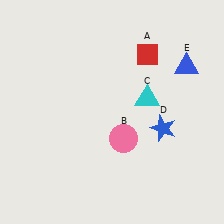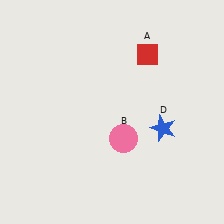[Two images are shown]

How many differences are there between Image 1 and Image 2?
There are 2 differences between the two images.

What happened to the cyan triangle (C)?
The cyan triangle (C) was removed in Image 2. It was in the top-right area of Image 1.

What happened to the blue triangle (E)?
The blue triangle (E) was removed in Image 2. It was in the top-right area of Image 1.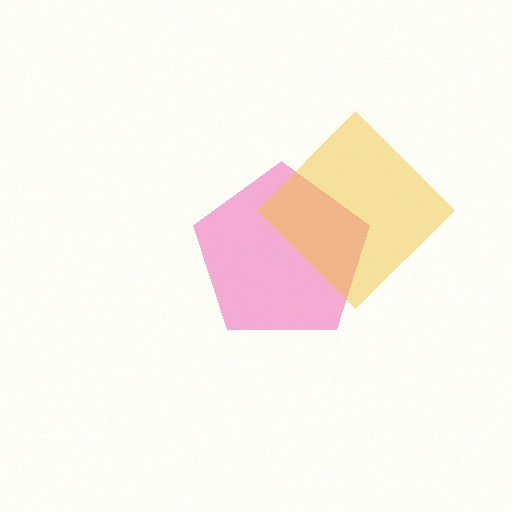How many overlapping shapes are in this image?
There are 2 overlapping shapes in the image.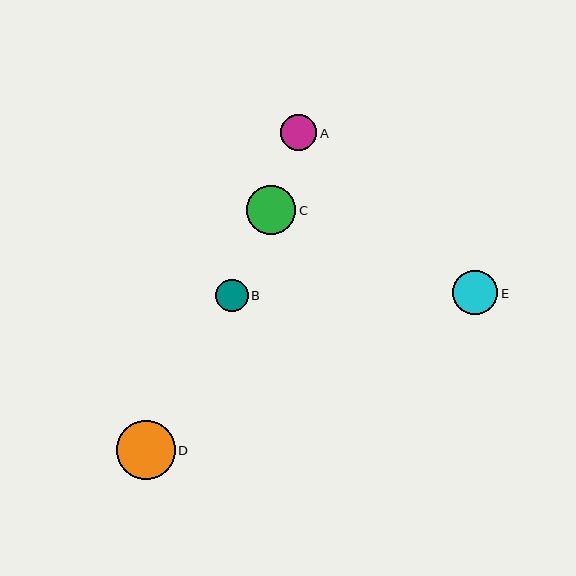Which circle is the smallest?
Circle B is the smallest with a size of approximately 32 pixels.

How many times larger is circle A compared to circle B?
Circle A is approximately 1.1 times the size of circle B.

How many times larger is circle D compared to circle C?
Circle D is approximately 1.2 times the size of circle C.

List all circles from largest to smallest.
From largest to smallest: D, C, E, A, B.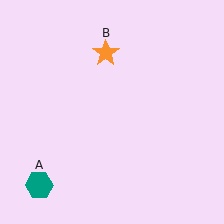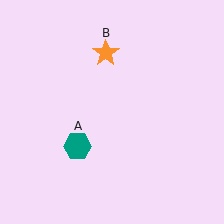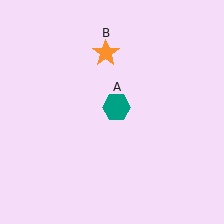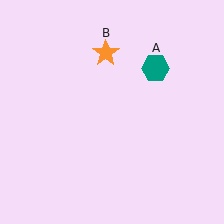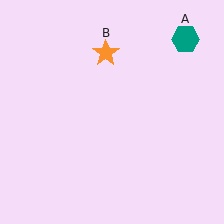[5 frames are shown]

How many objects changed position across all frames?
1 object changed position: teal hexagon (object A).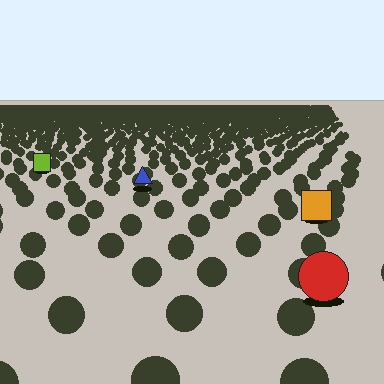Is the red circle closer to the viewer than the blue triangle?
Yes. The red circle is closer — you can tell from the texture gradient: the ground texture is coarser near it.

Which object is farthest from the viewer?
The lime square is farthest from the viewer. It appears smaller and the ground texture around it is denser.